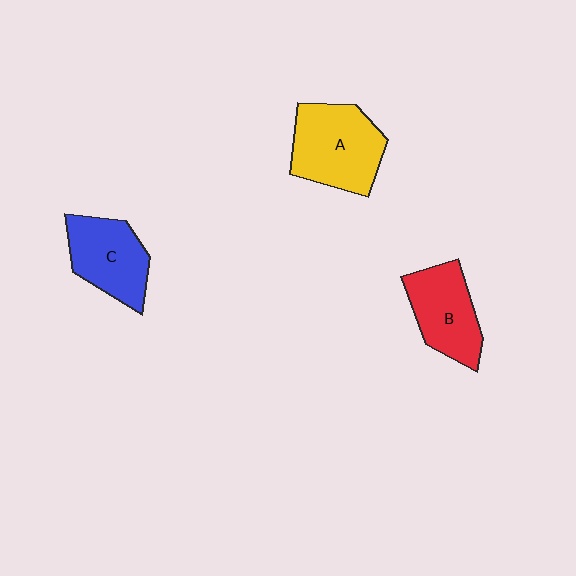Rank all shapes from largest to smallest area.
From largest to smallest: A (yellow), C (blue), B (red).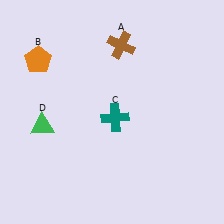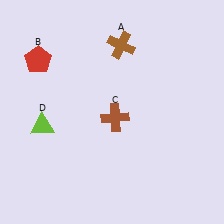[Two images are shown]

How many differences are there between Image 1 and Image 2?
There are 3 differences between the two images.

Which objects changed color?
B changed from orange to red. C changed from teal to brown. D changed from green to lime.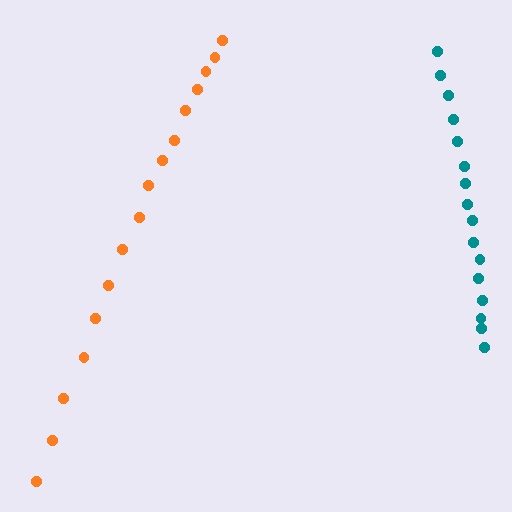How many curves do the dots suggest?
There are 2 distinct paths.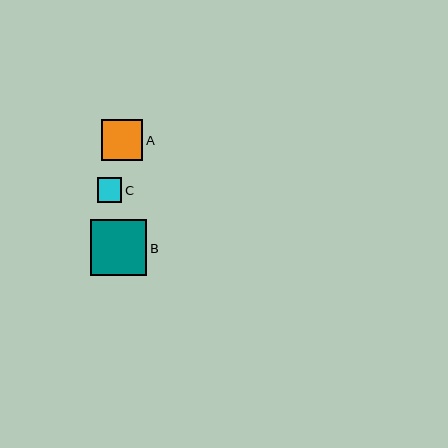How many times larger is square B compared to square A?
Square B is approximately 1.4 times the size of square A.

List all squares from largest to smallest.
From largest to smallest: B, A, C.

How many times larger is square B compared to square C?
Square B is approximately 2.3 times the size of square C.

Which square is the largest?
Square B is the largest with a size of approximately 56 pixels.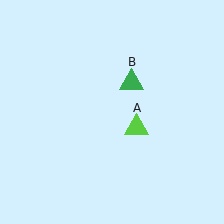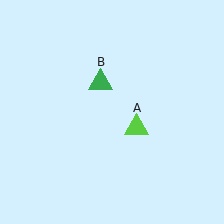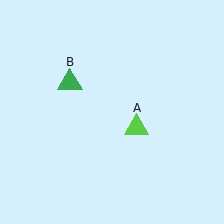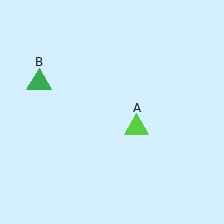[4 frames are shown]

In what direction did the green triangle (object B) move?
The green triangle (object B) moved left.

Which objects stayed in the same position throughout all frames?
Lime triangle (object A) remained stationary.